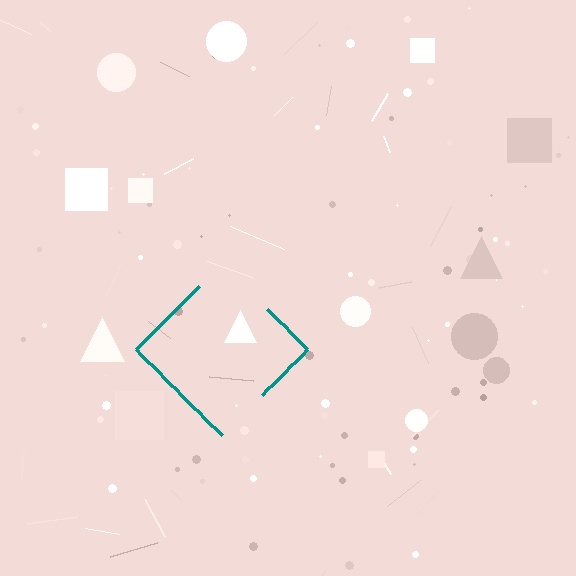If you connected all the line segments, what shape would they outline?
They would outline a diamond.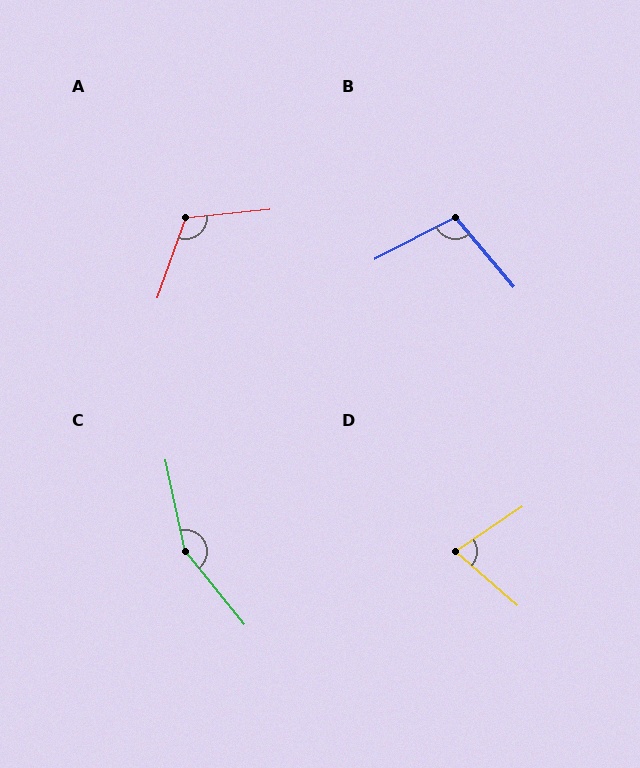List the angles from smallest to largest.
D (75°), B (103°), A (116°), C (153°).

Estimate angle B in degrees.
Approximately 103 degrees.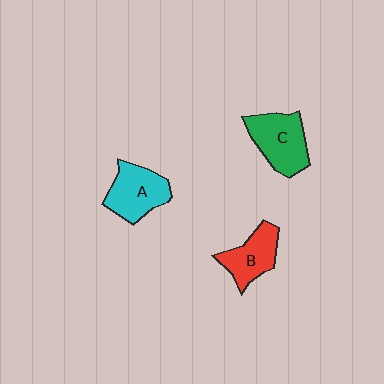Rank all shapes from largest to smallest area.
From largest to smallest: C (green), A (cyan), B (red).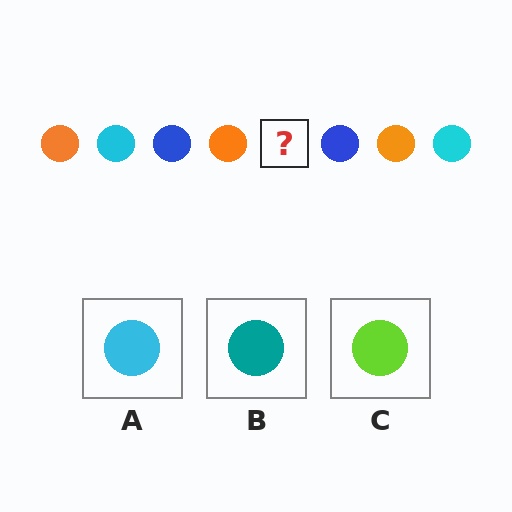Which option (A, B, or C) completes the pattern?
A.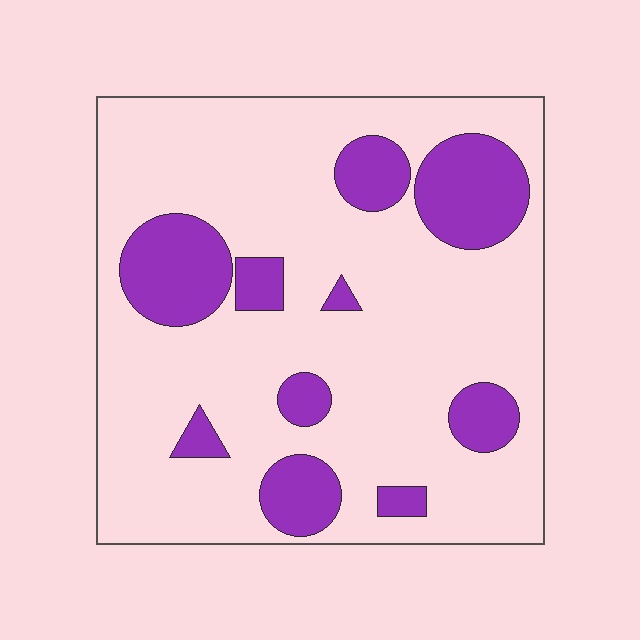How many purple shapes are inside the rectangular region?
10.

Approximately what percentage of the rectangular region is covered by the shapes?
Approximately 20%.